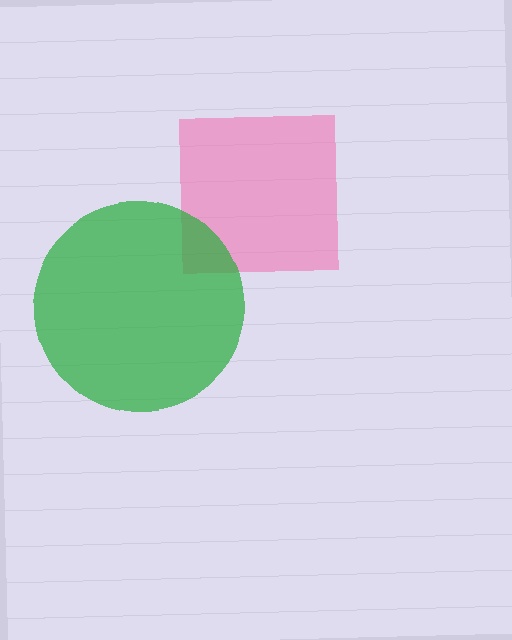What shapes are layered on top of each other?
The layered shapes are: a pink square, a green circle.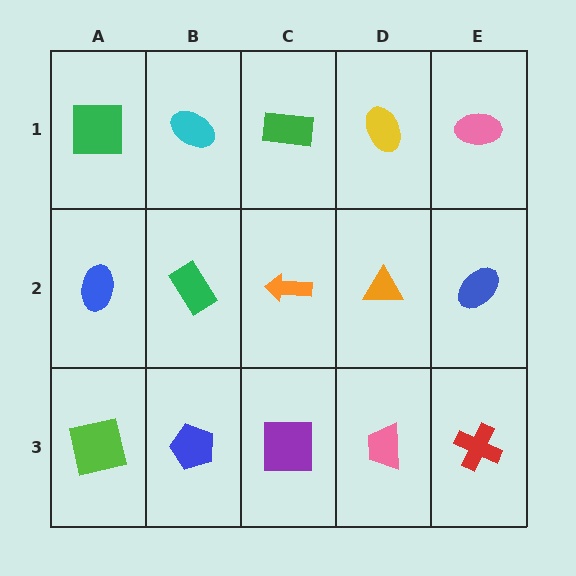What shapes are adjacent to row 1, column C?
An orange arrow (row 2, column C), a cyan ellipse (row 1, column B), a yellow ellipse (row 1, column D).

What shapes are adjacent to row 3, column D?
An orange triangle (row 2, column D), a purple square (row 3, column C), a red cross (row 3, column E).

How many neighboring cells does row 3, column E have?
2.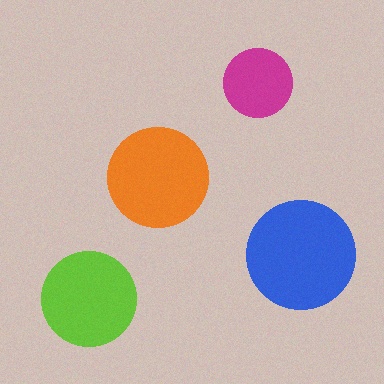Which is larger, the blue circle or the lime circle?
The blue one.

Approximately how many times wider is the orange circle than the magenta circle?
About 1.5 times wider.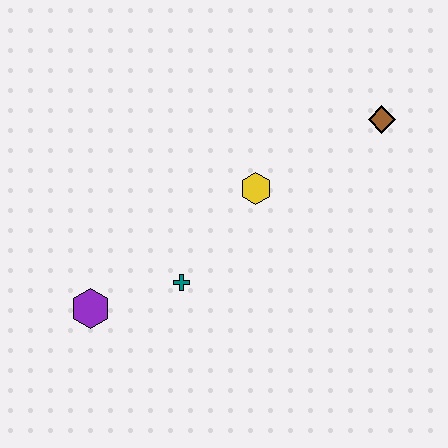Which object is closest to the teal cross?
The purple hexagon is closest to the teal cross.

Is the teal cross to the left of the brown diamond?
Yes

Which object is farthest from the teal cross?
The brown diamond is farthest from the teal cross.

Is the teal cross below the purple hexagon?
No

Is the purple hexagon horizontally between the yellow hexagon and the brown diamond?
No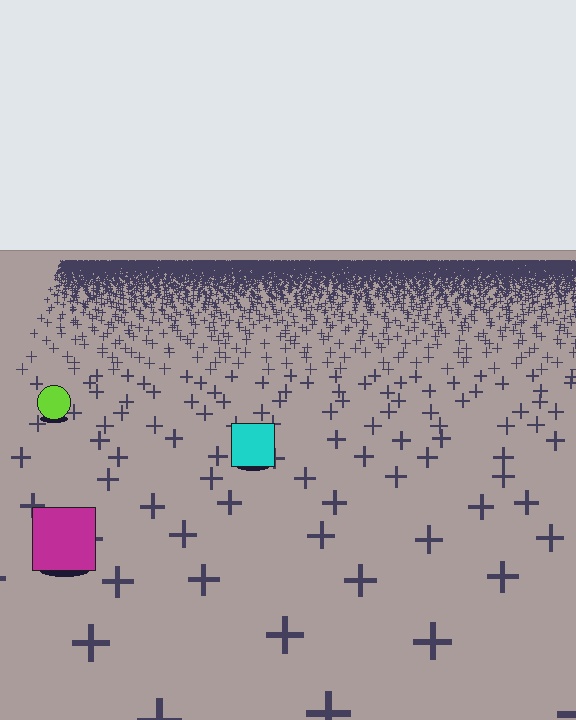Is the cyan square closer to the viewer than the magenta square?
No. The magenta square is closer — you can tell from the texture gradient: the ground texture is coarser near it.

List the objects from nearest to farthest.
From nearest to farthest: the magenta square, the cyan square, the lime circle.